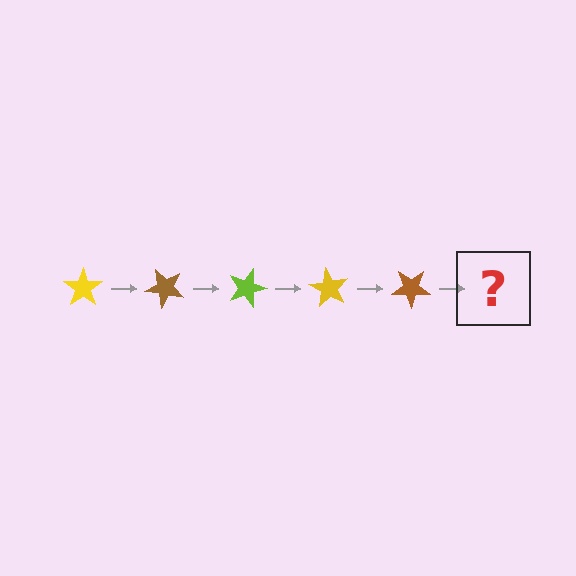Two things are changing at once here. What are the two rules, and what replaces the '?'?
The two rules are that it rotates 45 degrees each step and the color cycles through yellow, brown, and lime. The '?' should be a lime star, rotated 225 degrees from the start.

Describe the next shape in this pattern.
It should be a lime star, rotated 225 degrees from the start.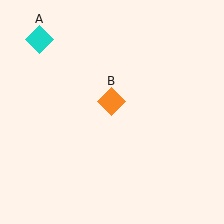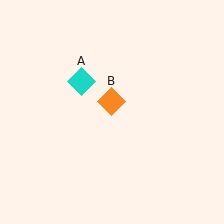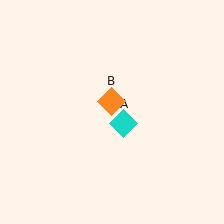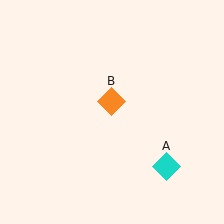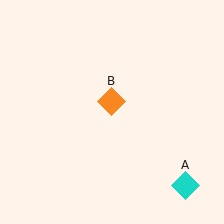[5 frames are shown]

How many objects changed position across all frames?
1 object changed position: cyan diamond (object A).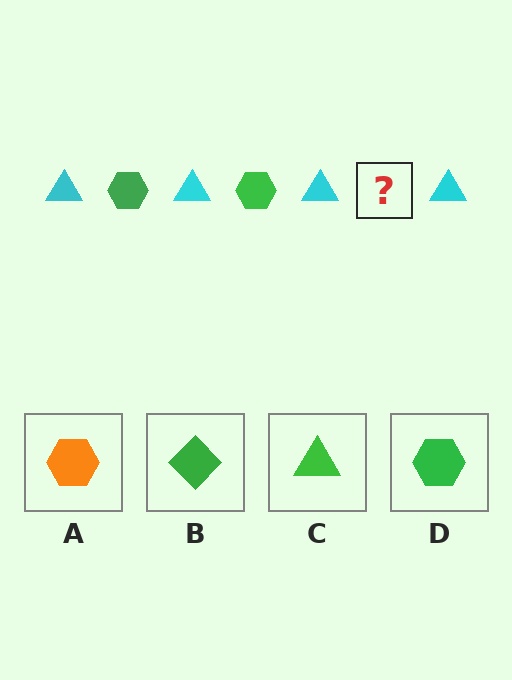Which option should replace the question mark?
Option D.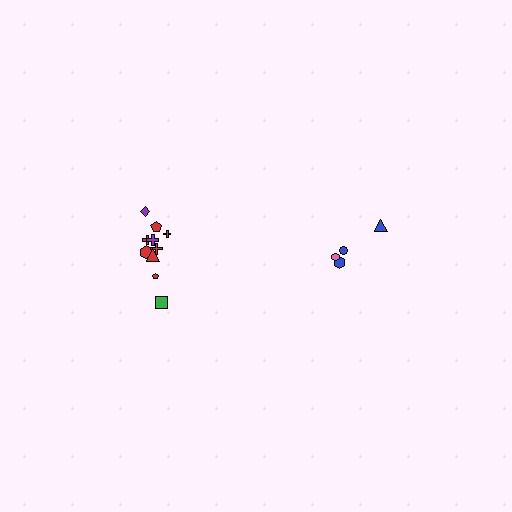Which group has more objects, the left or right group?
The left group.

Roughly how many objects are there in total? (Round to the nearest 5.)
Roughly 15 objects in total.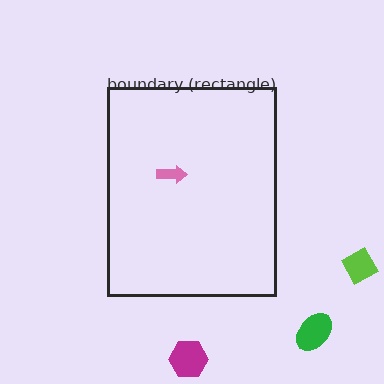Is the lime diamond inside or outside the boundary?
Outside.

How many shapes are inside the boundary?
1 inside, 3 outside.